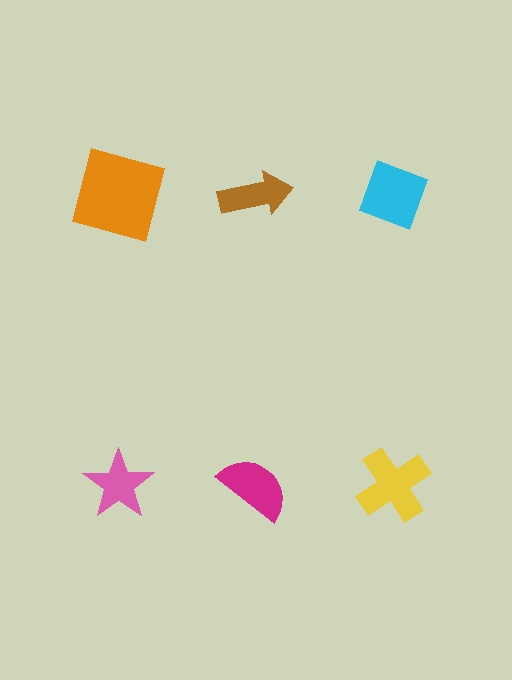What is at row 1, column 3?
A cyan diamond.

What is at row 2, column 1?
A pink star.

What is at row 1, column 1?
An orange square.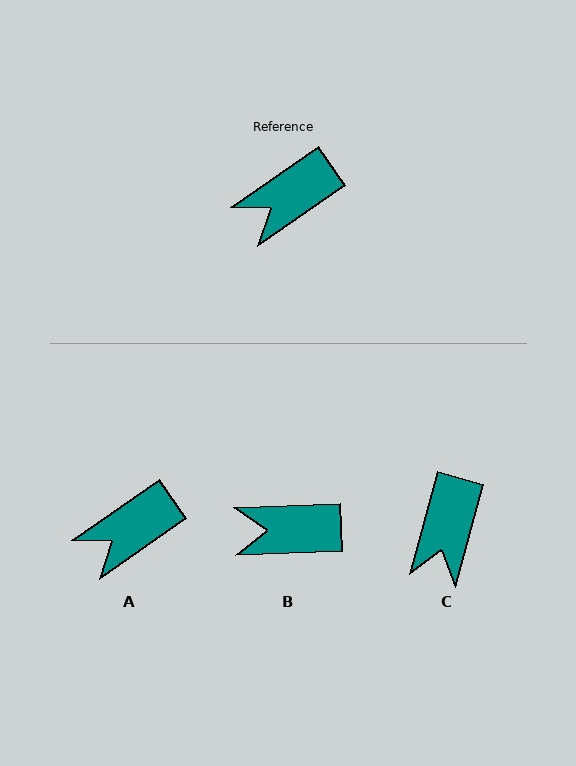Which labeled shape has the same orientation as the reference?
A.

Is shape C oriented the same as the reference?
No, it is off by about 40 degrees.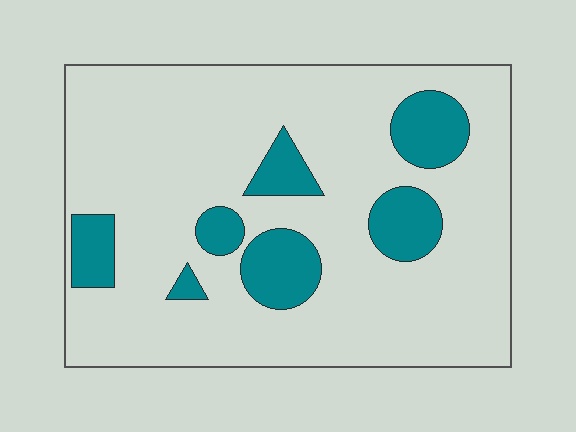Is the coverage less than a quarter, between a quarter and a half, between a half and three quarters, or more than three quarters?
Less than a quarter.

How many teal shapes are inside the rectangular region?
7.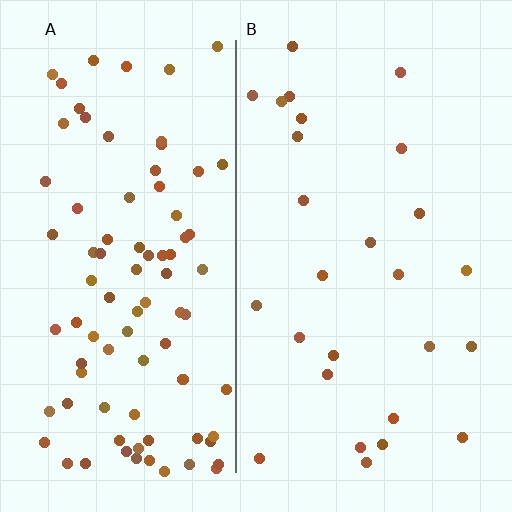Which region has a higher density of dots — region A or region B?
A (the left).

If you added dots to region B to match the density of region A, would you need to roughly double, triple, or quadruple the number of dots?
Approximately triple.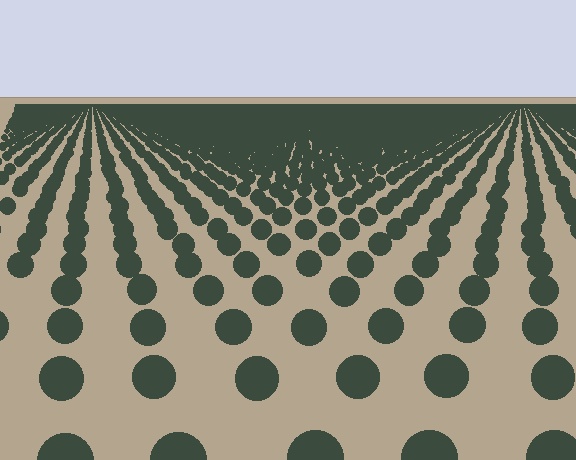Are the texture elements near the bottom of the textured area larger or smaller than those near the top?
Larger. Near the bottom, elements are closer to the viewer and appear at a bigger on-screen size.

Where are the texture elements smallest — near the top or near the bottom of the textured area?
Near the top.